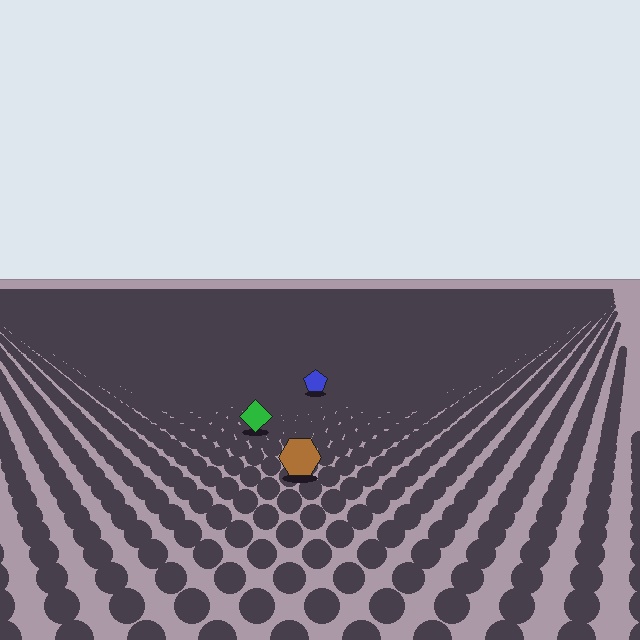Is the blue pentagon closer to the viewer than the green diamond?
No. The green diamond is closer — you can tell from the texture gradient: the ground texture is coarser near it.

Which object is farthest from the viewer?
The blue pentagon is farthest from the viewer. It appears smaller and the ground texture around it is denser.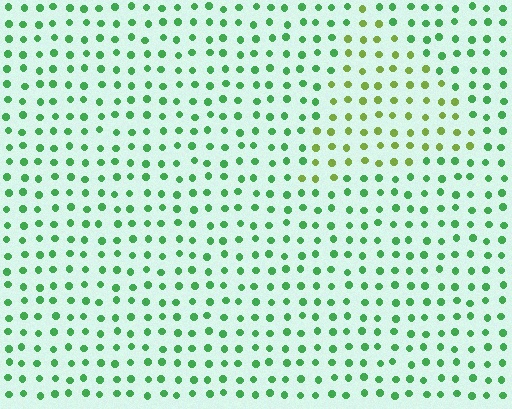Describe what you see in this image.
The image is filled with small green elements in a uniform arrangement. A triangle-shaped region is visible where the elements are tinted to a slightly different hue, forming a subtle color boundary.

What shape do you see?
I see a triangle.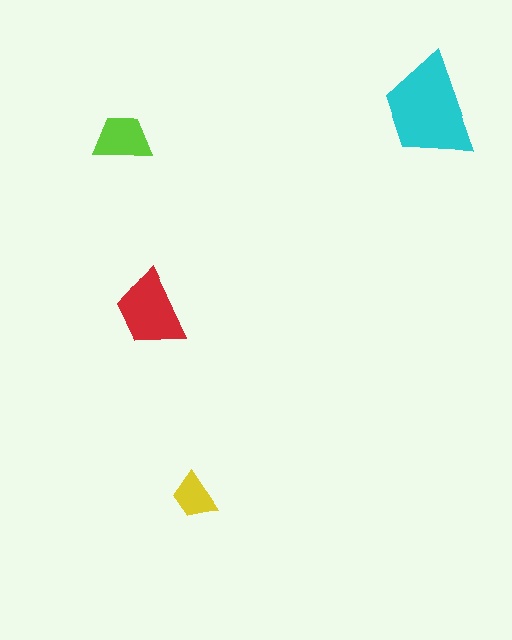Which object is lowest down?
The yellow trapezoid is bottommost.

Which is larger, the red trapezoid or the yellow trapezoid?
The red one.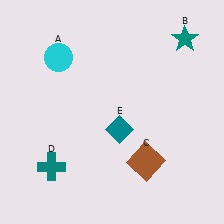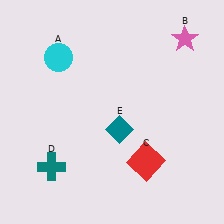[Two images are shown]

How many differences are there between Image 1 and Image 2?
There are 2 differences between the two images.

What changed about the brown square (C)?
In Image 1, C is brown. In Image 2, it changed to red.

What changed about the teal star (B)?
In Image 1, B is teal. In Image 2, it changed to pink.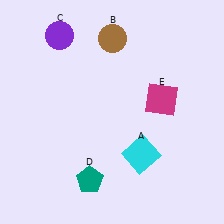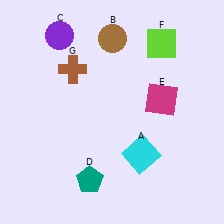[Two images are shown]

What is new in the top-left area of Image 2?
A brown cross (G) was added in the top-left area of Image 2.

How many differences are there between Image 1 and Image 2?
There are 2 differences between the two images.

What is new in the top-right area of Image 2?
A lime square (F) was added in the top-right area of Image 2.